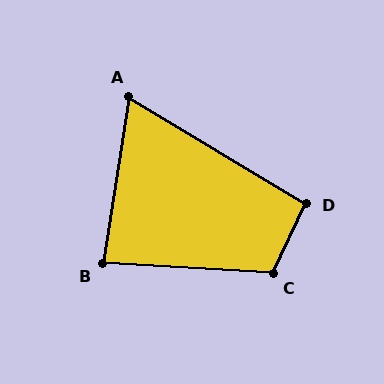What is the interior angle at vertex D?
Approximately 96 degrees (obtuse).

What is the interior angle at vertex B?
Approximately 84 degrees (acute).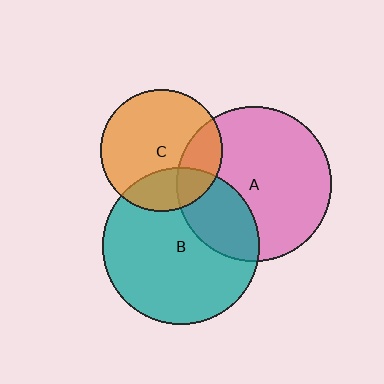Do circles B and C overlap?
Yes.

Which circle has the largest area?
Circle B (teal).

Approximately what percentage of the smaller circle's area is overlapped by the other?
Approximately 25%.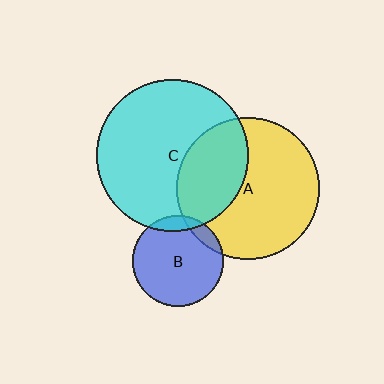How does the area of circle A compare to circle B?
Approximately 2.5 times.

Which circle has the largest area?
Circle C (cyan).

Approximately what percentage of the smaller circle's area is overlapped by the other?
Approximately 10%.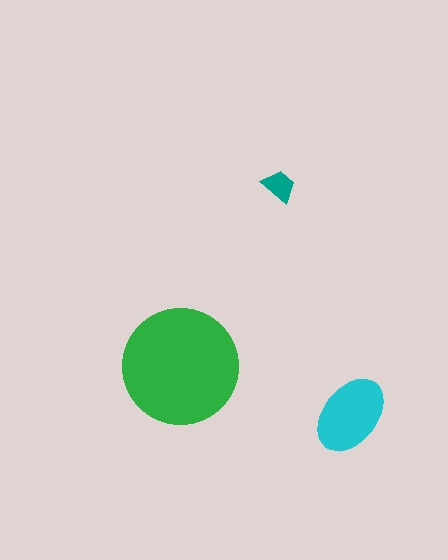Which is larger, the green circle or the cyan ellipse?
The green circle.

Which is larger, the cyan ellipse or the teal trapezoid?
The cyan ellipse.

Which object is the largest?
The green circle.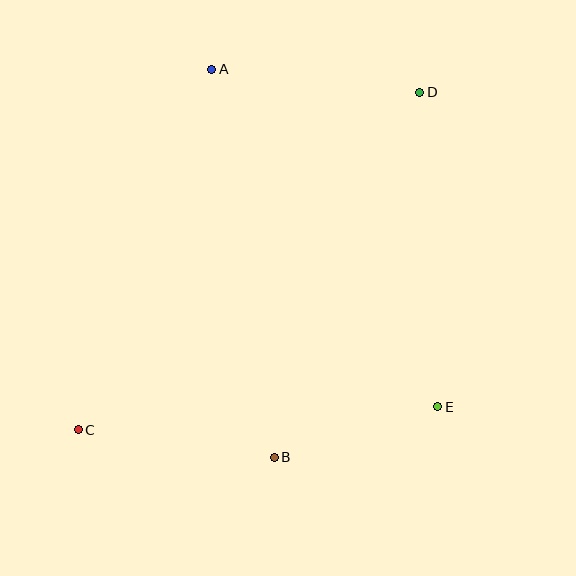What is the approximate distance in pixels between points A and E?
The distance between A and E is approximately 406 pixels.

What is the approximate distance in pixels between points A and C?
The distance between A and C is approximately 384 pixels.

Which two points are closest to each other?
Points B and E are closest to each other.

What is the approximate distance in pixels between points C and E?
The distance between C and E is approximately 360 pixels.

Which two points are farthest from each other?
Points C and D are farthest from each other.